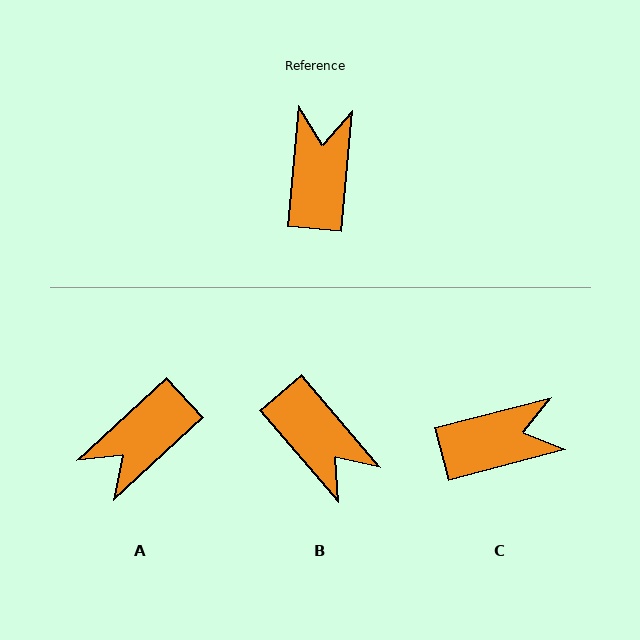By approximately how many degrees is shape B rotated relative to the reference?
Approximately 134 degrees clockwise.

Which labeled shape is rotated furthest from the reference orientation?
A, about 138 degrees away.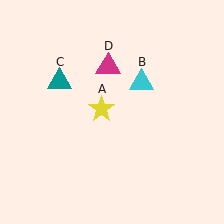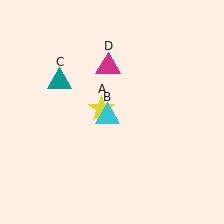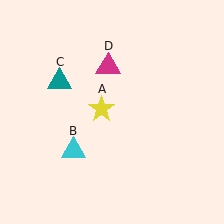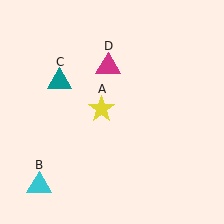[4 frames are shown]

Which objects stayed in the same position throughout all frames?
Yellow star (object A) and teal triangle (object C) and magenta triangle (object D) remained stationary.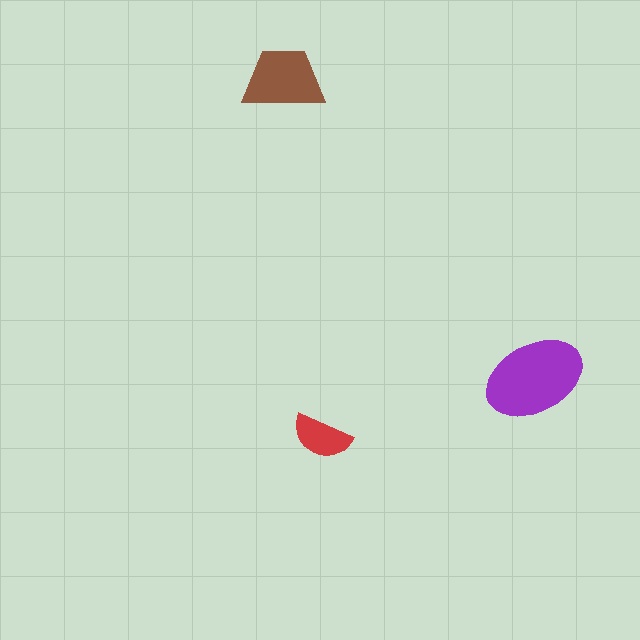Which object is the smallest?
The red semicircle.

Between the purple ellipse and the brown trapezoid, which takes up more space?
The purple ellipse.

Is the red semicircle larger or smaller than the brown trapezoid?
Smaller.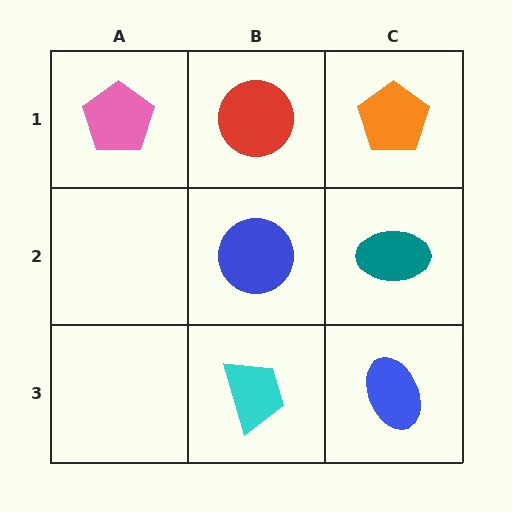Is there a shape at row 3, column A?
No, that cell is empty.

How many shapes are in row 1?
3 shapes.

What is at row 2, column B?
A blue circle.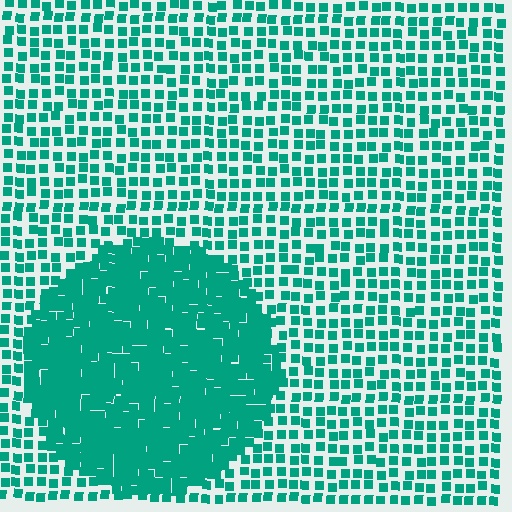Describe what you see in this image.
The image contains small teal elements arranged at two different densities. A circle-shaped region is visible where the elements are more densely packed than the surrounding area.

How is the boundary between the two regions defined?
The boundary is defined by a change in element density (approximately 2.3x ratio). All elements are the same color, size, and shape.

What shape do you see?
I see a circle.